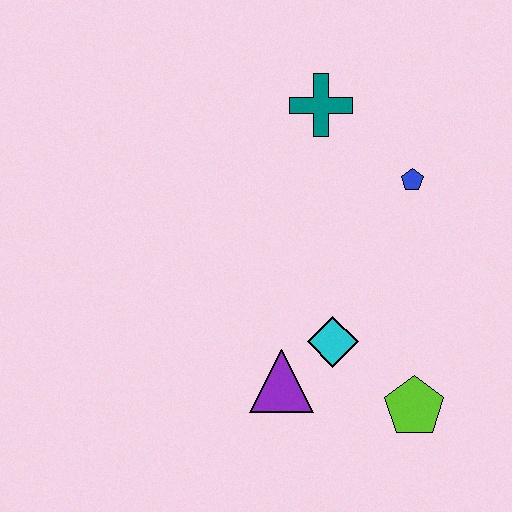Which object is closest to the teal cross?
The blue pentagon is closest to the teal cross.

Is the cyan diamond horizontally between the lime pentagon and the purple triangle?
Yes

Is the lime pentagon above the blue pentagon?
No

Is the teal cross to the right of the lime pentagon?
No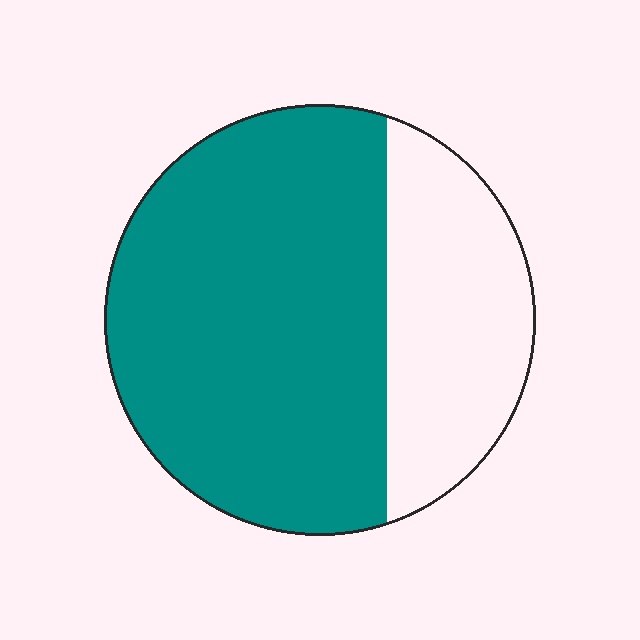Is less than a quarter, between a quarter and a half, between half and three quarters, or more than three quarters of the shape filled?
Between half and three quarters.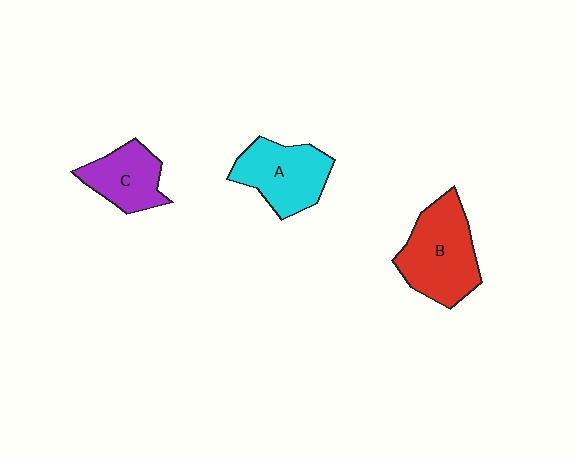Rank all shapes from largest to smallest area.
From largest to smallest: B (red), A (cyan), C (purple).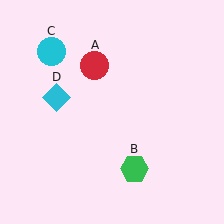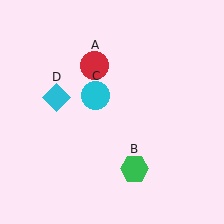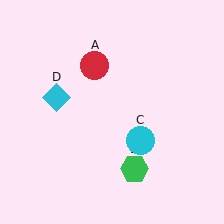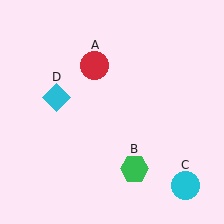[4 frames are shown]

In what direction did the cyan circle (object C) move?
The cyan circle (object C) moved down and to the right.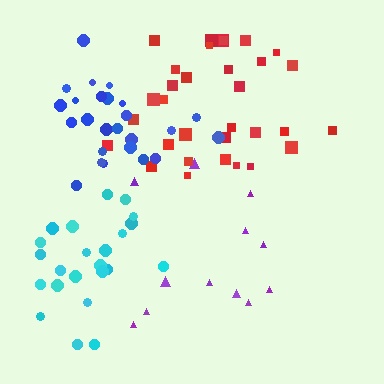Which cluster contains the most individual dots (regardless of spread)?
Red (32).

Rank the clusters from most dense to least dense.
blue, red, cyan, purple.